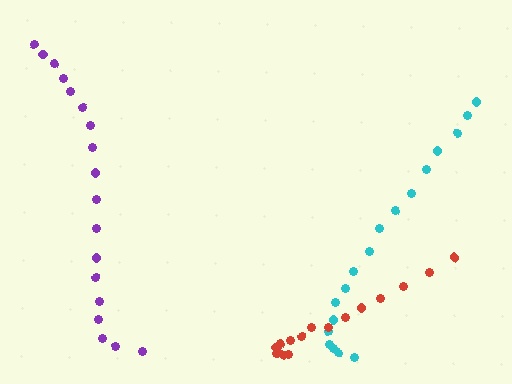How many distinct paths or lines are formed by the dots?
There are 3 distinct paths.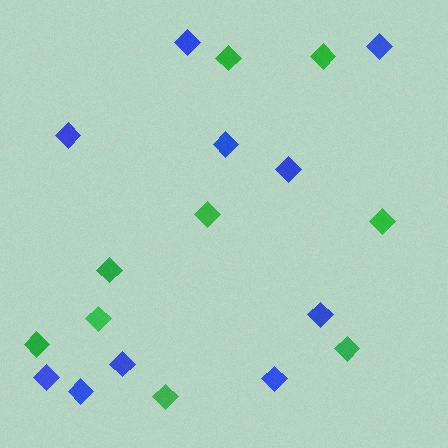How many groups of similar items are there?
There are 2 groups: one group of blue diamonds (10) and one group of green diamonds (9).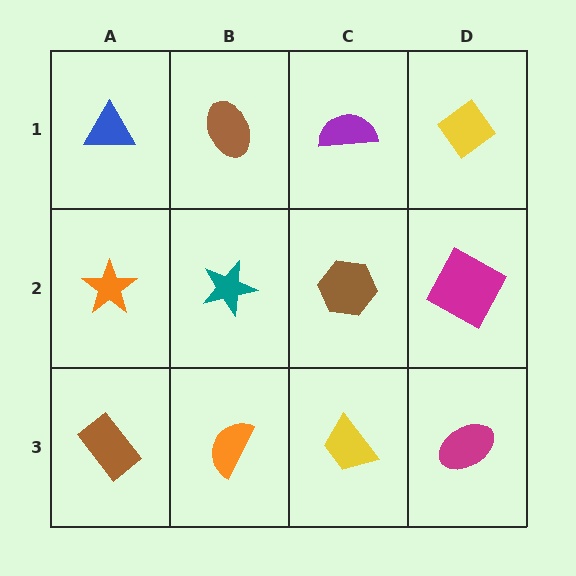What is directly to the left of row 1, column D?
A purple semicircle.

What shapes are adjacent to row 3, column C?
A brown hexagon (row 2, column C), an orange semicircle (row 3, column B), a magenta ellipse (row 3, column D).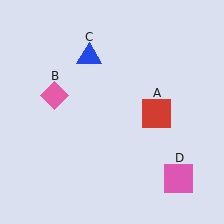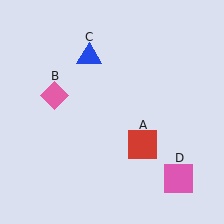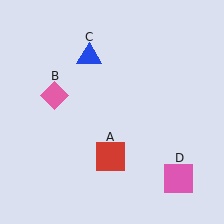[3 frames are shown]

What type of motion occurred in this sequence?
The red square (object A) rotated clockwise around the center of the scene.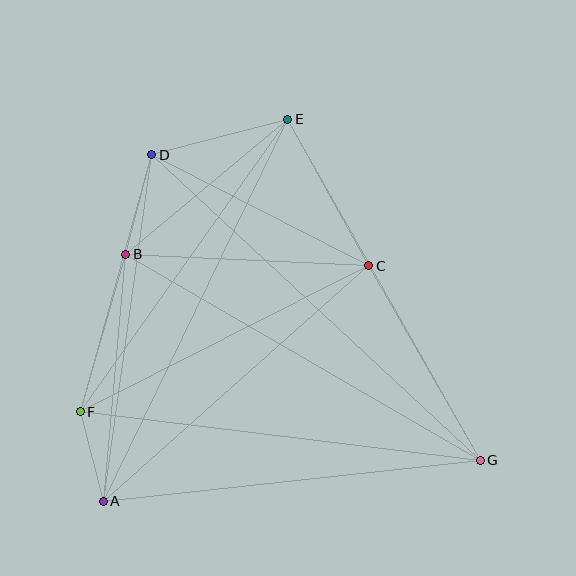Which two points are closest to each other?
Points A and F are closest to each other.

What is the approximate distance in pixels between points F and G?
The distance between F and G is approximately 403 pixels.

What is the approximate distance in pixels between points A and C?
The distance between A and C is approximately 355 pixels.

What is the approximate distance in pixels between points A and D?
The distance between A and D is approximately 350 pixels.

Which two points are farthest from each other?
Points D and G are farthest from each other.